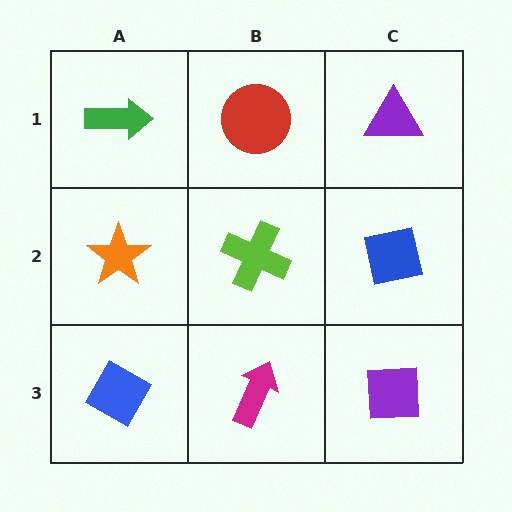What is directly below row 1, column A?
An orange star.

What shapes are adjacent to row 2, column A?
A green arrow (row 1, column A), a blue diamond (row 3, column A), a lime cross (row 2, column B).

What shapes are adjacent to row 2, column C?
A purple triangle (row 1, column C), a purple square (row 3, column C), a lime cross (row 2, column B).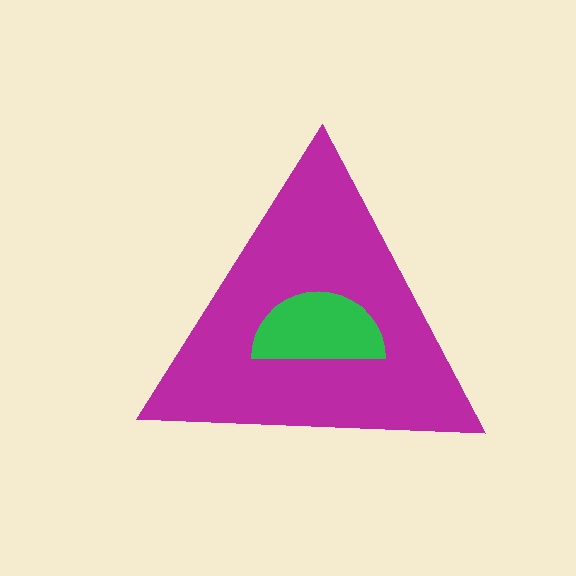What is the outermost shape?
The magenta triangle.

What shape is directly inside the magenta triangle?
The green semicircle.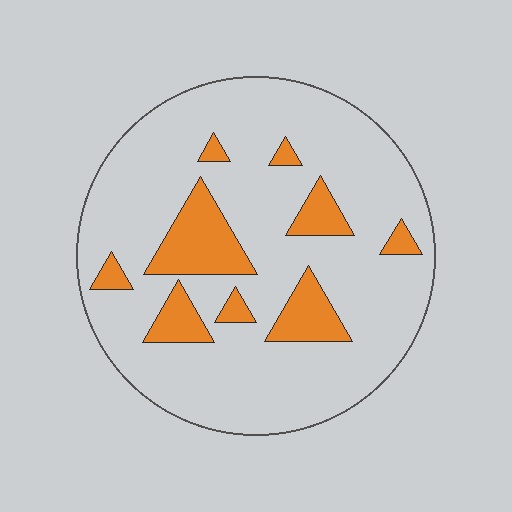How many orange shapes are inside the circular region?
9.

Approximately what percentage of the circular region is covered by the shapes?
Approximately 15%.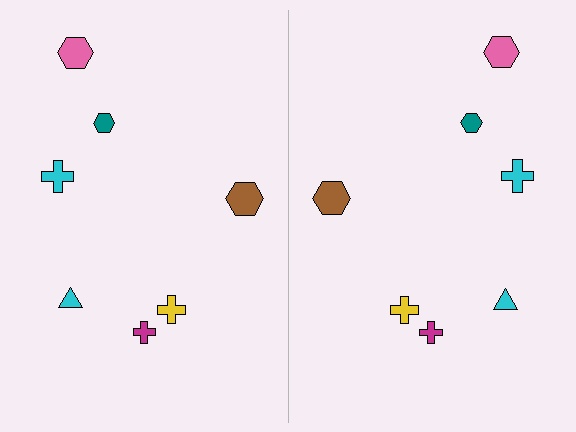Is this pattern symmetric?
Yes, this pattern has bilateral (reflection) symmetry.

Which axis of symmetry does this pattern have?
The pattern has a vertical axis of symmetry running through the center of the image.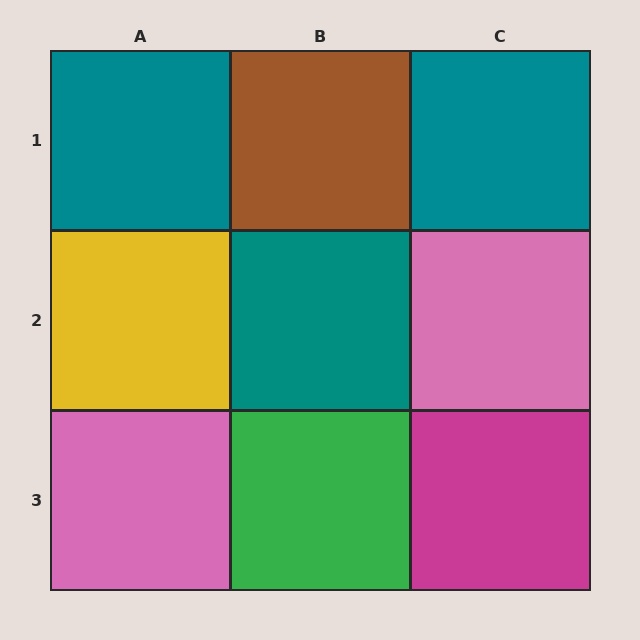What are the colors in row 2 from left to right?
Yellow, teal, pink.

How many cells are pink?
2 cells are pink.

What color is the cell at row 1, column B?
Brown.